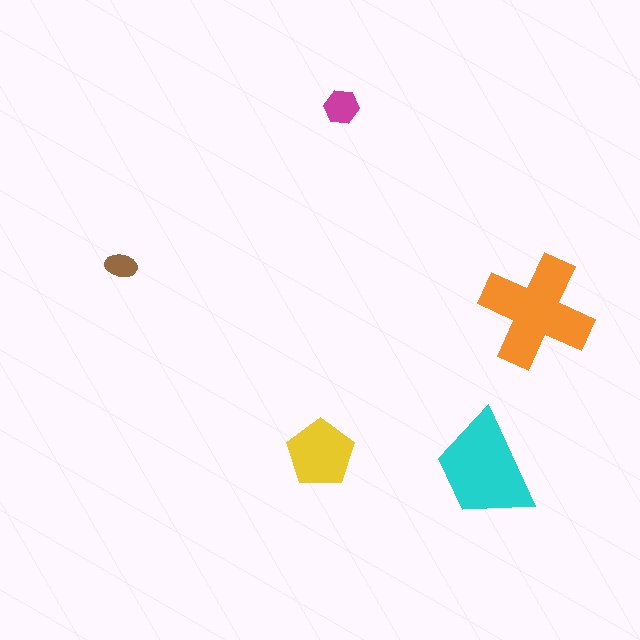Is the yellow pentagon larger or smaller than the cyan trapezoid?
Smaller.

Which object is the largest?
The orange cross.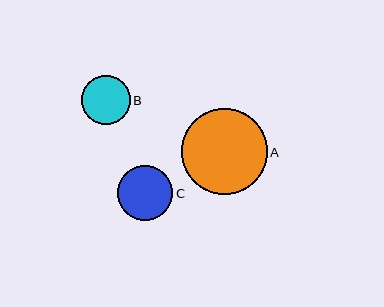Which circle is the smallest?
Circle B is the smallest with a size of approximately 49 pixels.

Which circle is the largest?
Circle A is the largest with a size of approximately 86 pixels.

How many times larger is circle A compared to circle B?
Circle A is approximately 1.8 times the size of circle B.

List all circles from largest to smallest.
From largest to smallest: A, C, B.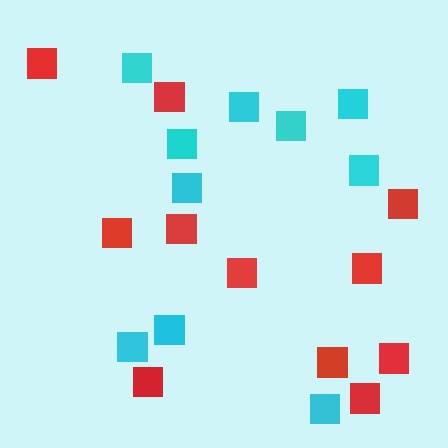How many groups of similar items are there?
There are 2 groups: one group of red squares (11) and one group of cyan squares (10).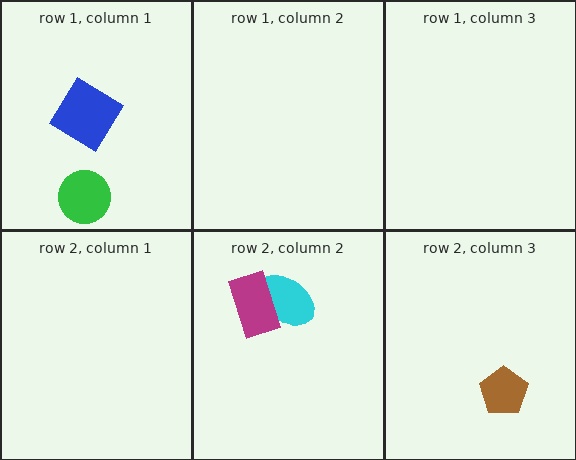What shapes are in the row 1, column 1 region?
The blue diamond, the green circle.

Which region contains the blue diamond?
The row 1, column 1 region.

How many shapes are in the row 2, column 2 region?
2.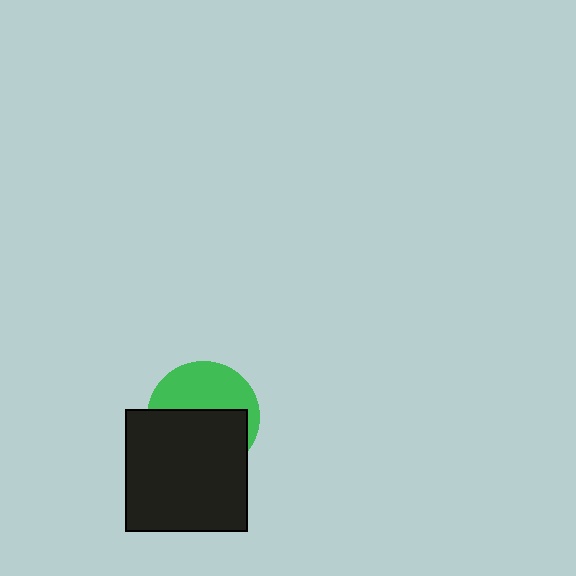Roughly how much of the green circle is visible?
About half of it is visible (roughly 45%).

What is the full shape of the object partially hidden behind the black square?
The partially hidden object is a green circle.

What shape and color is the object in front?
The object in front is a black square.